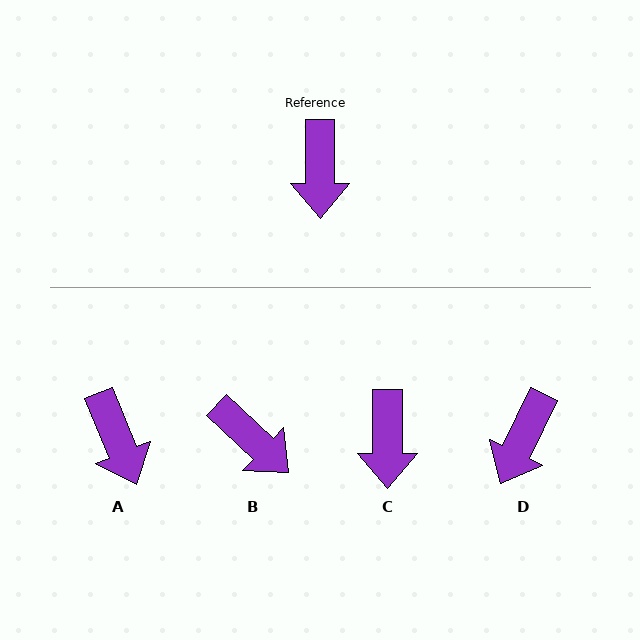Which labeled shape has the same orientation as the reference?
C.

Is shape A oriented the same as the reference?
No, it is off by about 23 degrees.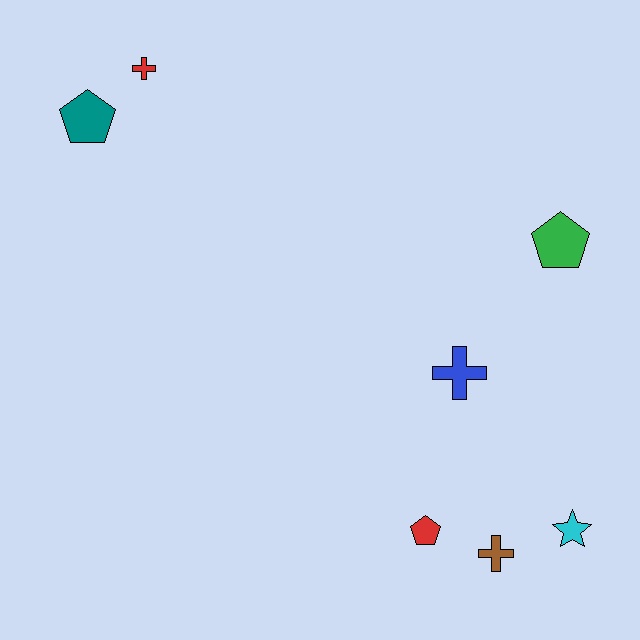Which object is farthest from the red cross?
The cyan star is farthest from the red cross.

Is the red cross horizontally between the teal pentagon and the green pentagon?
Yes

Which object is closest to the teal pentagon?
The red cross is closest to the teal pentagon.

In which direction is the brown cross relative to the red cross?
The brown cross is below the red cross.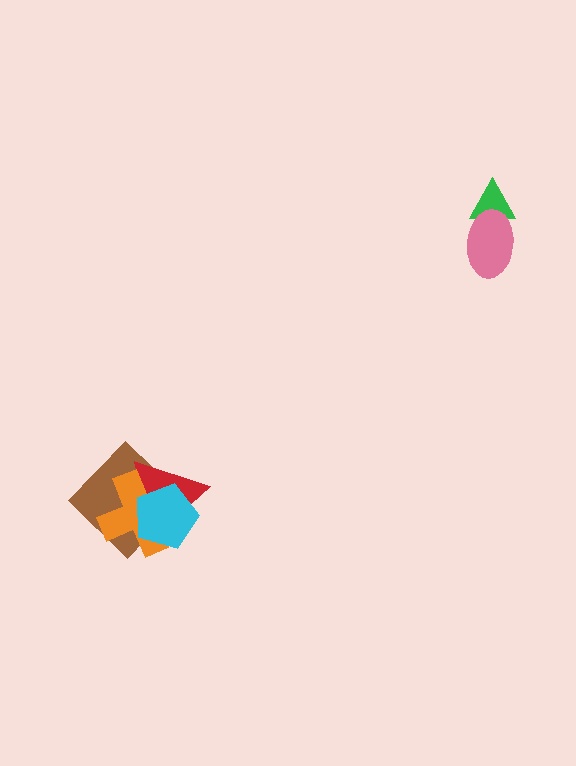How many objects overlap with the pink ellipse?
1 object overlaps with the pink ellipse.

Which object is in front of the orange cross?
The cyan pentagon is in front of the orange cross.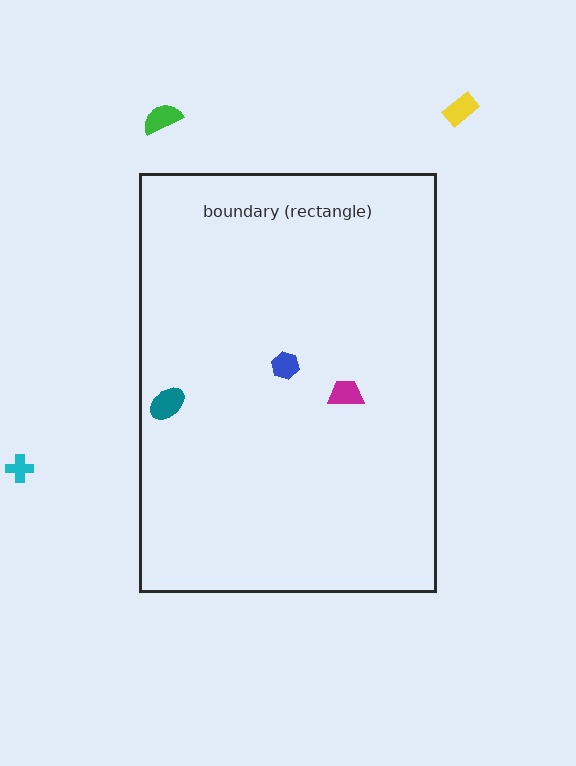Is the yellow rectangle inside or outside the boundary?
Outside.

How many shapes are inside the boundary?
3 inside, 3 outside.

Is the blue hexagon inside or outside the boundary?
Inside.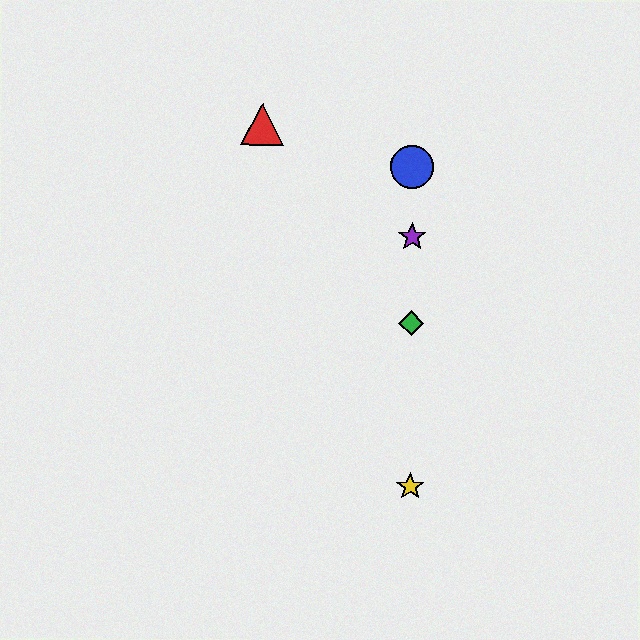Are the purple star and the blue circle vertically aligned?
Yes, both are at x≈412.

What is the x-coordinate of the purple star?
The purple star is at x≈412.